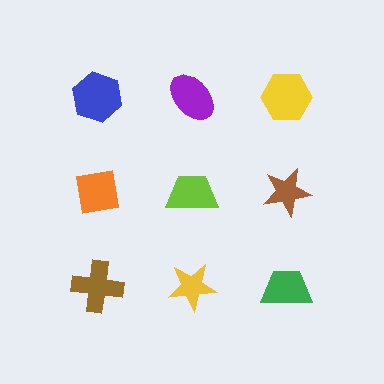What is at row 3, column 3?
A green trapezoid.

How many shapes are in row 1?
3 shapes.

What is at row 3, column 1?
A brown cross.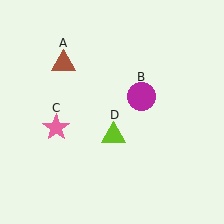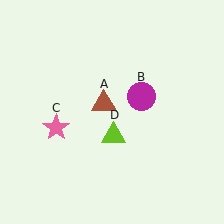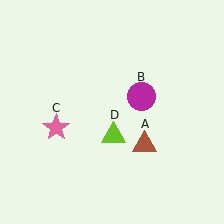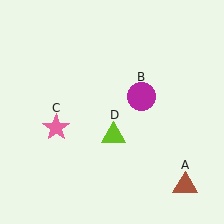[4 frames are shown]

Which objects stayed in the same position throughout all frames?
Magenta circle (object B) and pink star (object C) and lime triangle (object D) remained stationary.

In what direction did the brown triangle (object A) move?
The brown triangle (object A) moved down and to the right.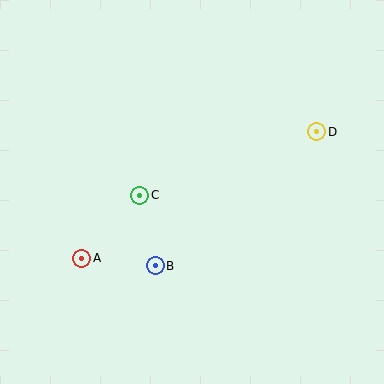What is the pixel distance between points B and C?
The distance between B and C is 72 pixels.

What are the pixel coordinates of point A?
Point A is at (82, 259).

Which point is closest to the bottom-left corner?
Point A is closest to the bottom-left corner.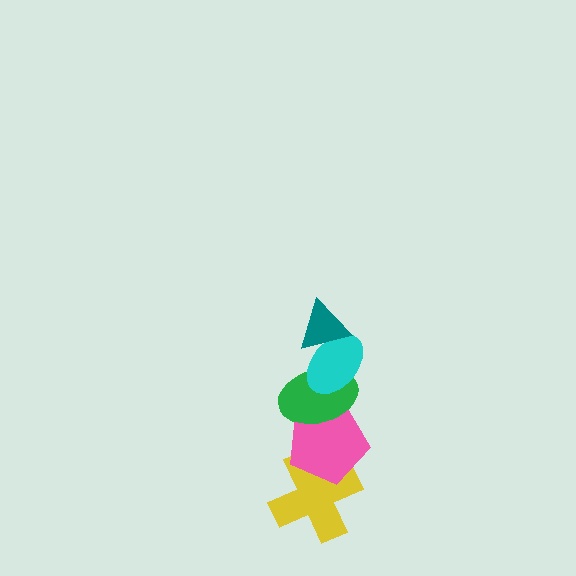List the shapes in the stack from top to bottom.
From top to bottom: the teal triangle, the cyan ellipse, the green ellipse, the pink pentagon, the yellow cross.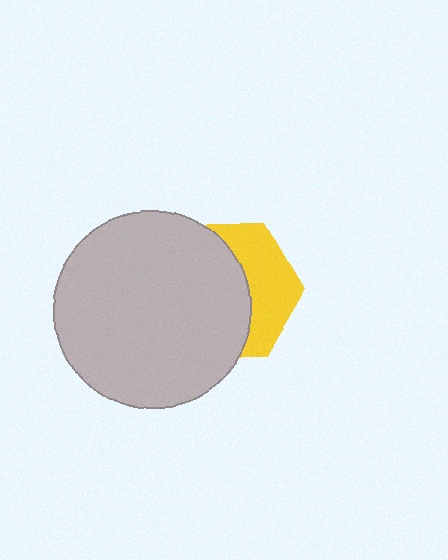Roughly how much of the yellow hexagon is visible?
A small part of it is visible (roughly 38%).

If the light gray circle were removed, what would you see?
You would see the complete yellow hexagon.